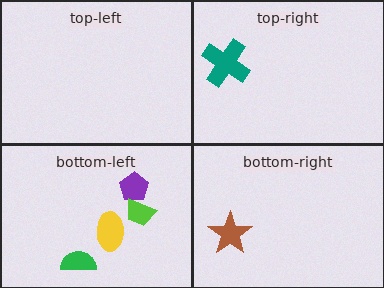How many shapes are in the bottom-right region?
1.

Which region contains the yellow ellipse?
The bottom-left region.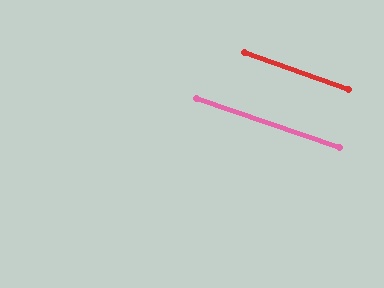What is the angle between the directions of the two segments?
Approximately 1 degree.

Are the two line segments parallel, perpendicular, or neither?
Parallel — their directions differ by only 0.8°.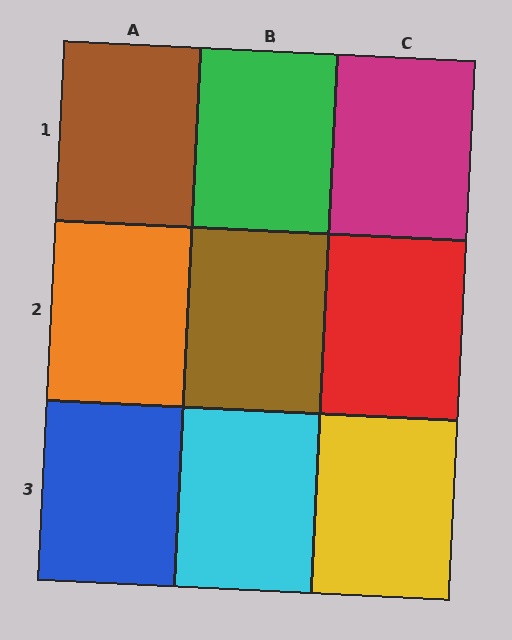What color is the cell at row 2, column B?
Brown.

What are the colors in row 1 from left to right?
Brown, green, magenta.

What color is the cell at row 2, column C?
Red.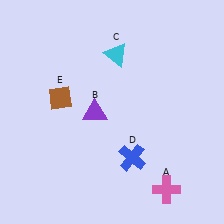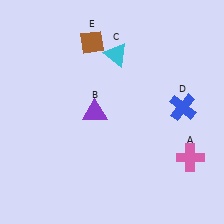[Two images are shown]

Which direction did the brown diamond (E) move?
The brown diamond (E) moved up.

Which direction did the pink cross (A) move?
The pink cross (A) moved up.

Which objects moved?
The objects that moved are: the pink cross (A), the blue cross (D), the brown diamond (E).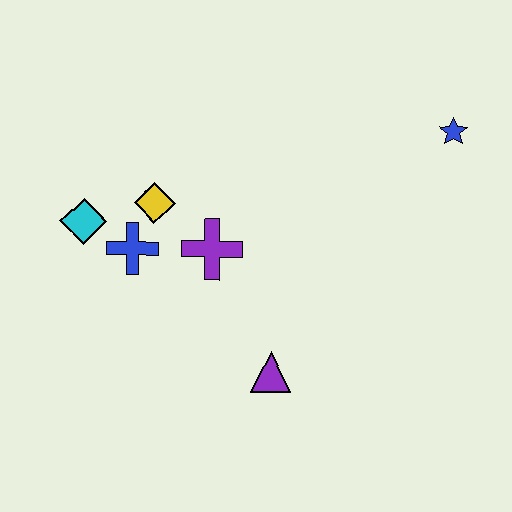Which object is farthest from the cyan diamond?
The blue star is farthest from the cyan diamond.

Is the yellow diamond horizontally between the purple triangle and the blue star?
No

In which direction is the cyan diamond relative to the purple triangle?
The cyan diamond is to the left of the purple triangle.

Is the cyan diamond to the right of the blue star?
No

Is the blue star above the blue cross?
Yes